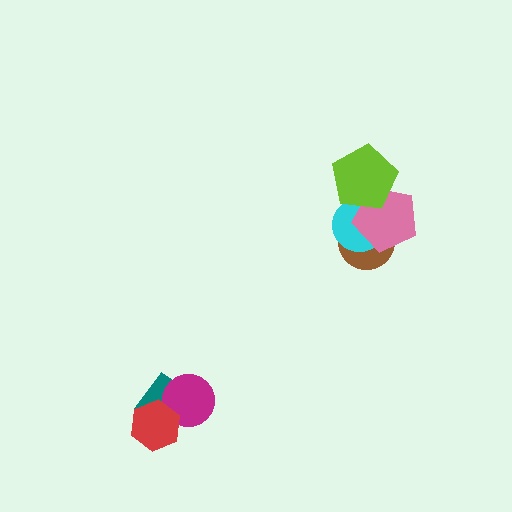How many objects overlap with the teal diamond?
2 objects overlap with the teal diamond.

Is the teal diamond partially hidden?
Yes, it is partially covered by another shape.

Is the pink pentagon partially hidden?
Yes, it is partially covered by another shape.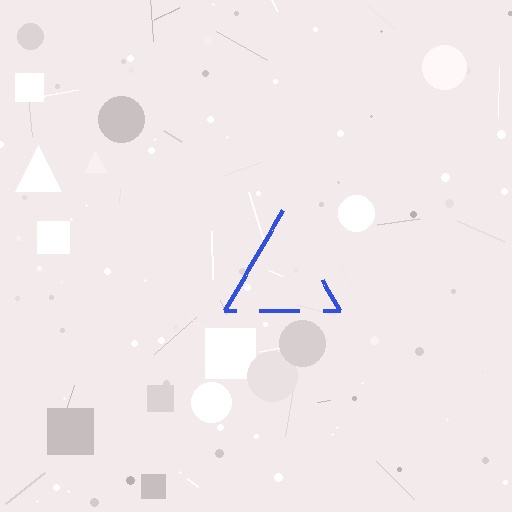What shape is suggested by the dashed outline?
The dashed outline suggests a triangle.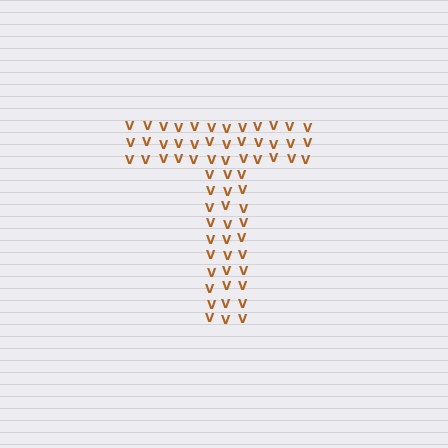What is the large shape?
The large shape is the letter T.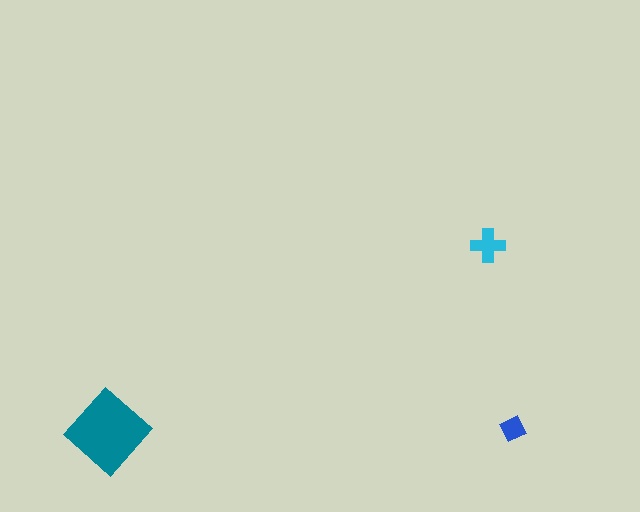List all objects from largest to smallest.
The teal diamond, the cyan cross, the blue diamond.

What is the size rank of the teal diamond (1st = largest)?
1st.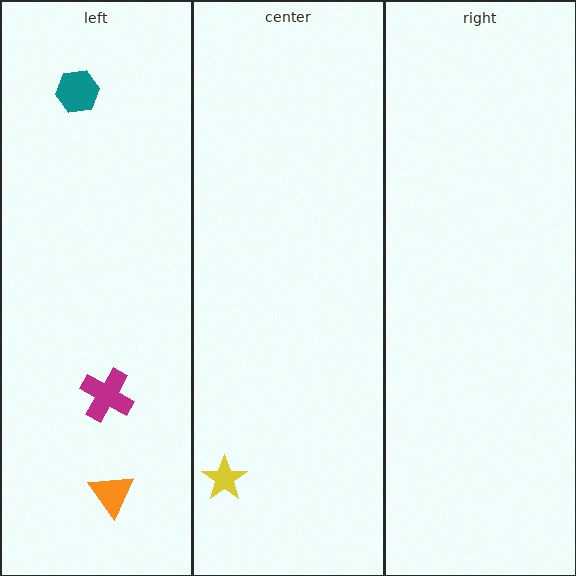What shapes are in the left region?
The teal hexagon, the magenta cross, the orange triangle.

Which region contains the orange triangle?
The left region.